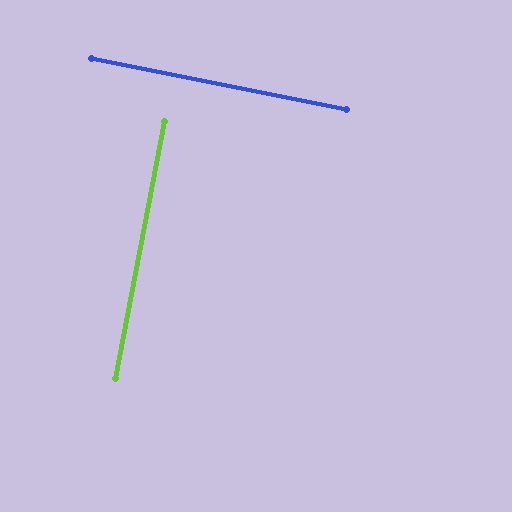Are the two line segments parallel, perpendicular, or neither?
Perpendicular — they meet at approximately 89°.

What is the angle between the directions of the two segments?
Approximately 89 degrees.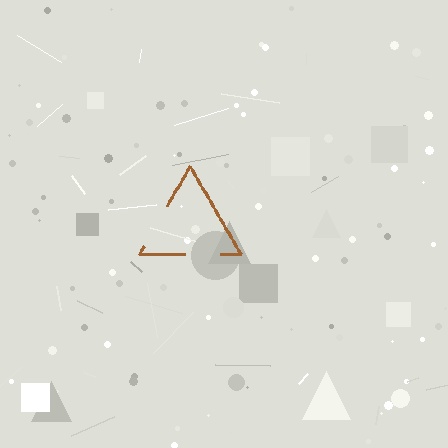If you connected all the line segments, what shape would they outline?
They would outline a triangle.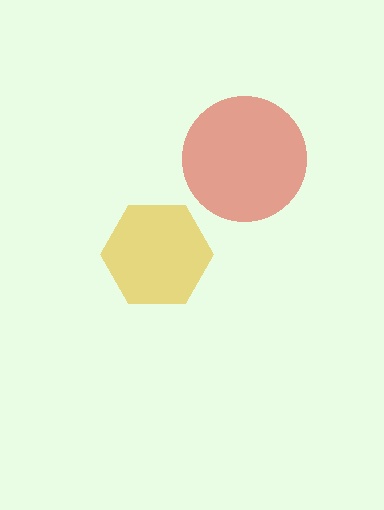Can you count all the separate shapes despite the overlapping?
Yes, there are 2 separate shapes.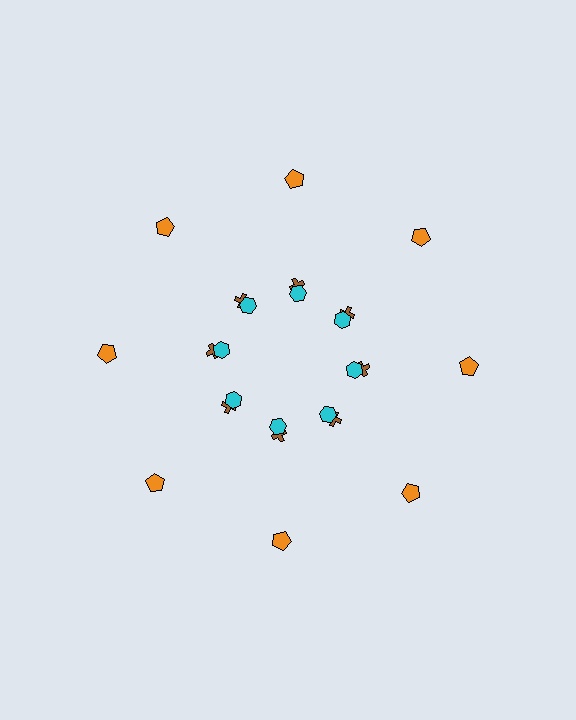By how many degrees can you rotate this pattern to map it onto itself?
The pattern maps onto itself every 45 degrees of rotation.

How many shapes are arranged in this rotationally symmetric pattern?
There are 24 shapes, arranged in 8 groups of 3.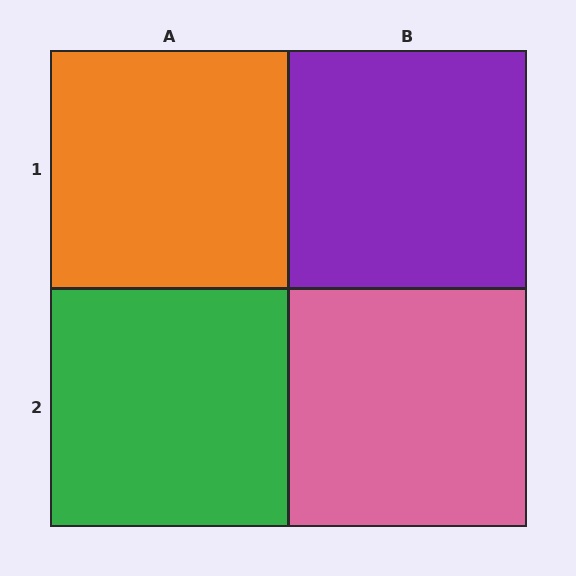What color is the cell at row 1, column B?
Purple.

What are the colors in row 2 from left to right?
Green, pink.